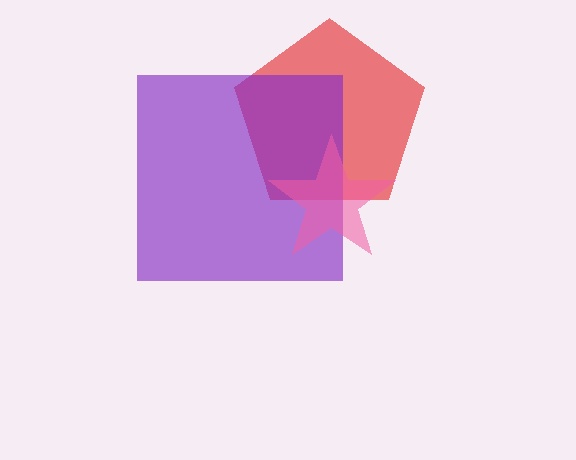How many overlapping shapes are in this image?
There are 3 overlapping shapes in the image.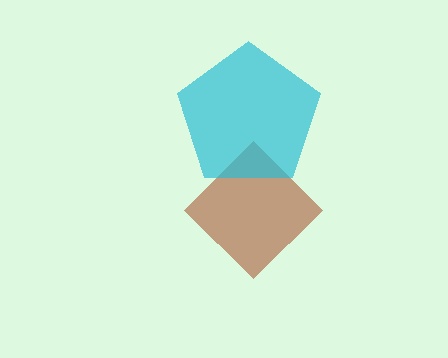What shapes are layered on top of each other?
The layered shapes are: a brown diamond, a cyan pentagon.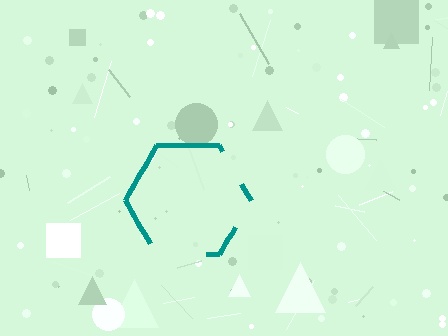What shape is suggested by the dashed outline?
The dashed outline suggests a hexagon.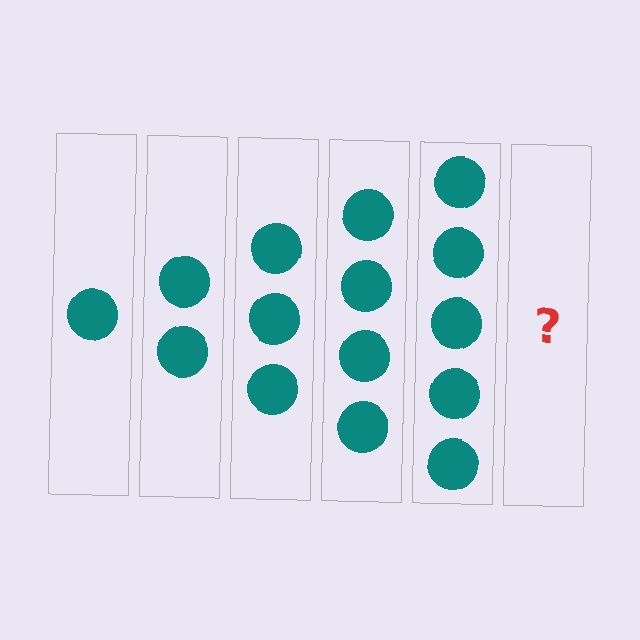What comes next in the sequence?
The next element should be 6 circles.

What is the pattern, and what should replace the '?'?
The pattern is that each step adds one more circle. The '?' should be 6 circles.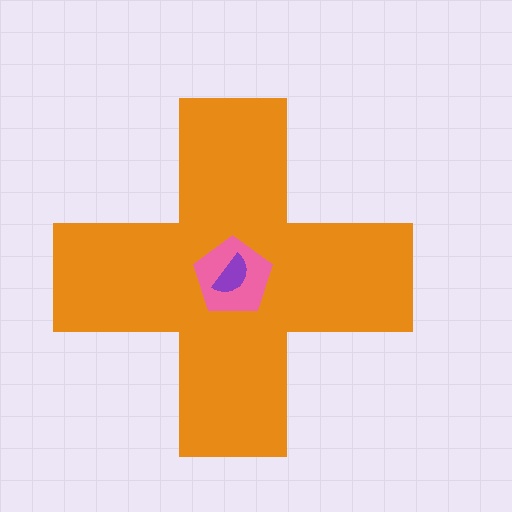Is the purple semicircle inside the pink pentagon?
Yes.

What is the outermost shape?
The orange cross.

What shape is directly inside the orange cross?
The pink pentagon.